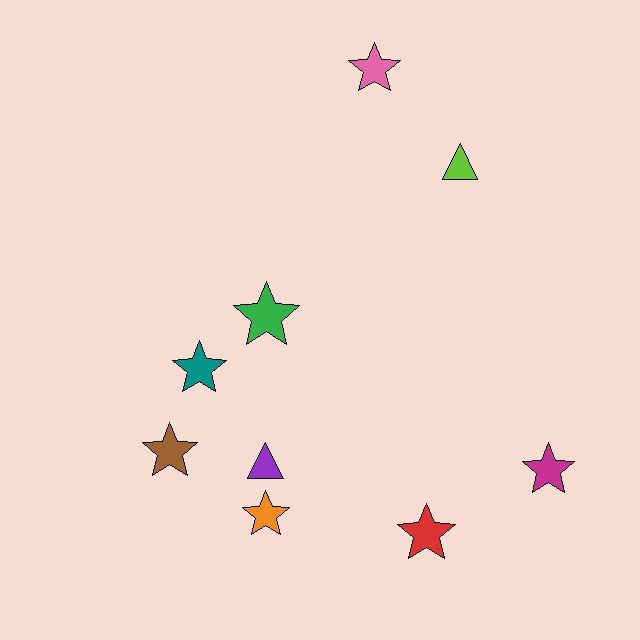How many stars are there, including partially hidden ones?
There are 7 stars.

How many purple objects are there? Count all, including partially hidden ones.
There is 1 purple object.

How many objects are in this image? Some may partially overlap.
There are 9 objects.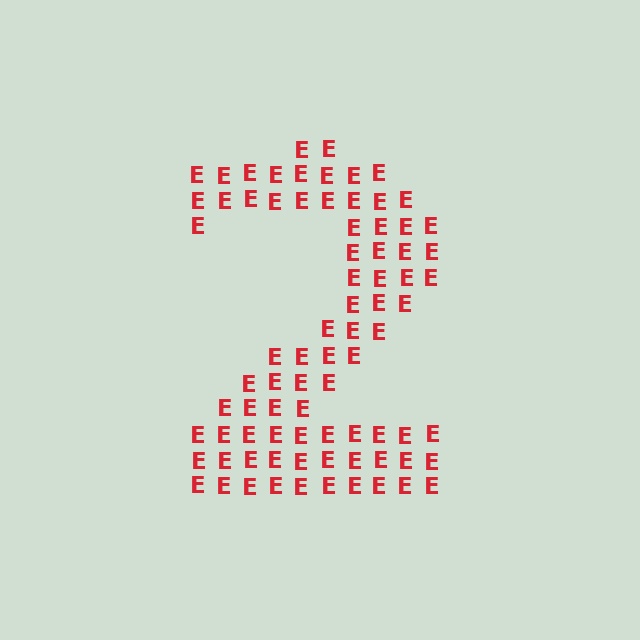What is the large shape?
The large shape is the digit 2.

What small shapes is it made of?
It is made of small letter E's.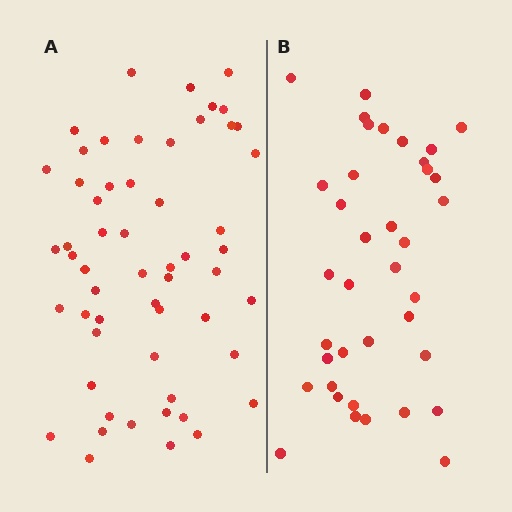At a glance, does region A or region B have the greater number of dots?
Region A (the left region) has more dots.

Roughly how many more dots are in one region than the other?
Region A has approximately 20 more dots than region B.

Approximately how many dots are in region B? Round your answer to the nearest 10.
About 40 dots. (The exact count is 38, which rounds to 40.)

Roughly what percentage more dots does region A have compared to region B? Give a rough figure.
About 45% more.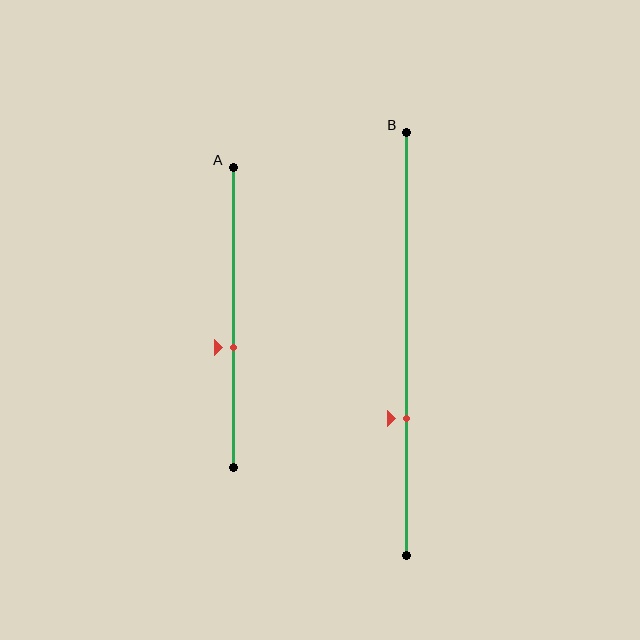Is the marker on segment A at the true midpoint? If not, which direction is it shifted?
No, the marker on segment A is shifted downward by about 10% of the segment length.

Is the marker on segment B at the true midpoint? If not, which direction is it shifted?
No, the marker on segment B is shifted downward by about 18% of the segment length.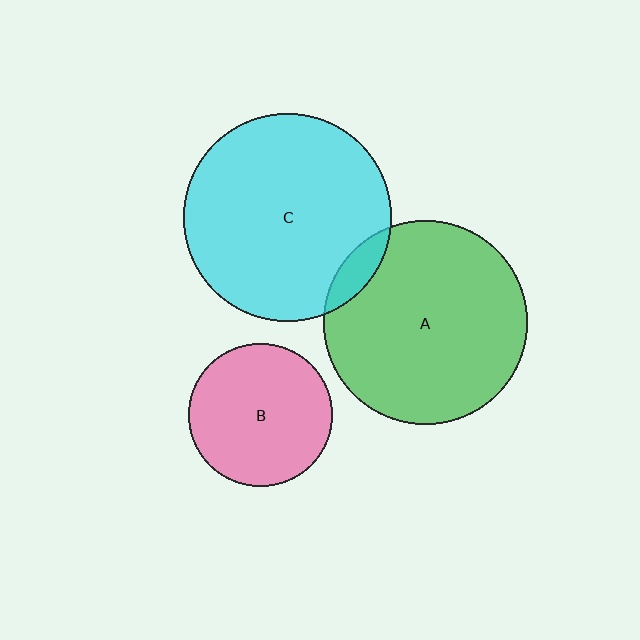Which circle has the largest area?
Circle C (cyan).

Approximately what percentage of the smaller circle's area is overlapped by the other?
Approximately 10%.